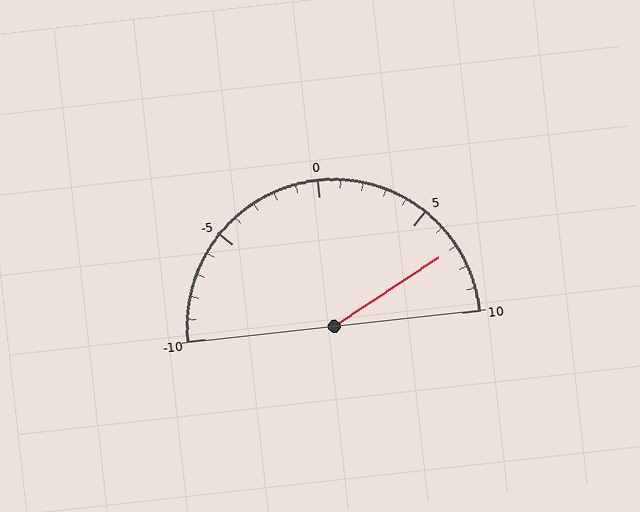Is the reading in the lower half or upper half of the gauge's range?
The reading is in the upper half of the range (-10 to 10).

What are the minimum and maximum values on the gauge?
The gauge ranges from -10 to 10.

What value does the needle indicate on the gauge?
The needle indicates approximately 7.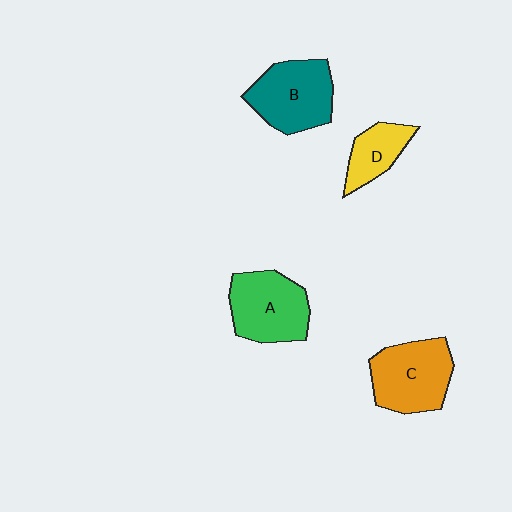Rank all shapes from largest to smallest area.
From largest to smallest: B (teal), C (orange), A (green), D (yellow).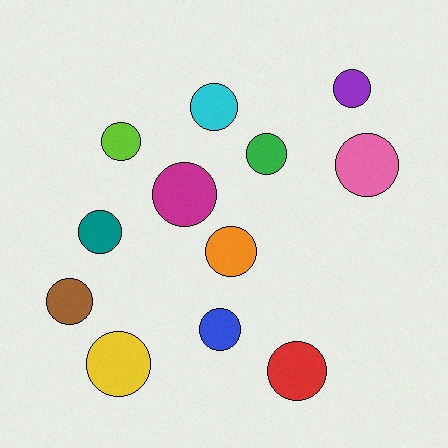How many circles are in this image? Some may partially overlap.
There are 12 circles.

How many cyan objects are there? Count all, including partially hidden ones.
There is 1 cyan object.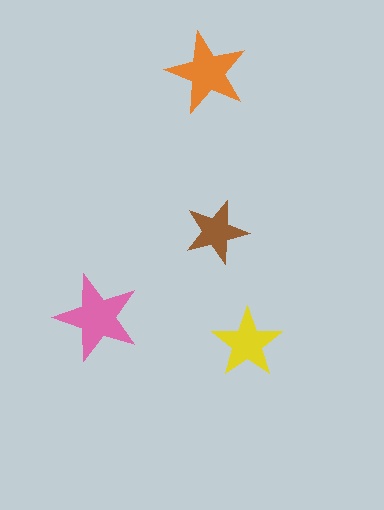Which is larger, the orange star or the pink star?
The pink one.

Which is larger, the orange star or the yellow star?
The orange one.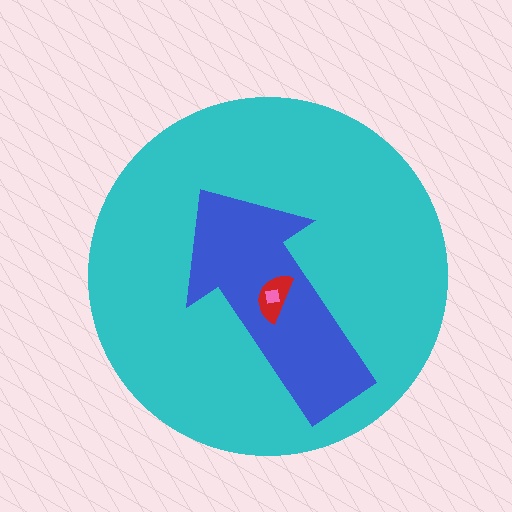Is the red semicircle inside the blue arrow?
Yes.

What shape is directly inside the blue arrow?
The red semicircle.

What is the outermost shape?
The cyan circle.